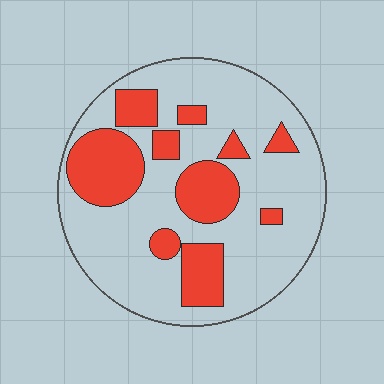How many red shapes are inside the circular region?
10.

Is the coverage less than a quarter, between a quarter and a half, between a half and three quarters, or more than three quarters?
Between a quarter and a half.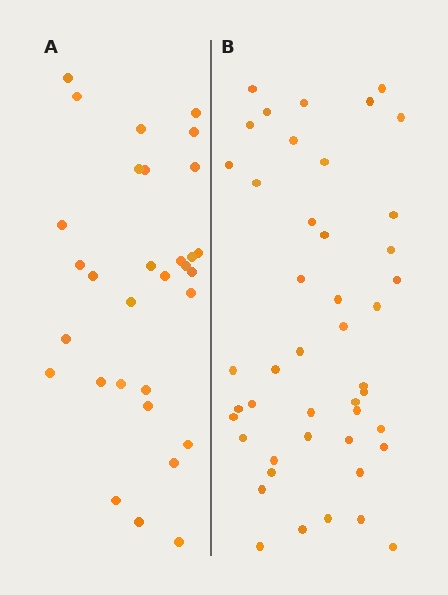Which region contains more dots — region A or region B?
Region B (the right region) has more dots.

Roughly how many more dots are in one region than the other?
Region B has approximately 15 more dots than region A.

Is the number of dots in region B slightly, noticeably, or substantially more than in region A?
Region B has substantially more. The ratio is roughly 1.5 to 1.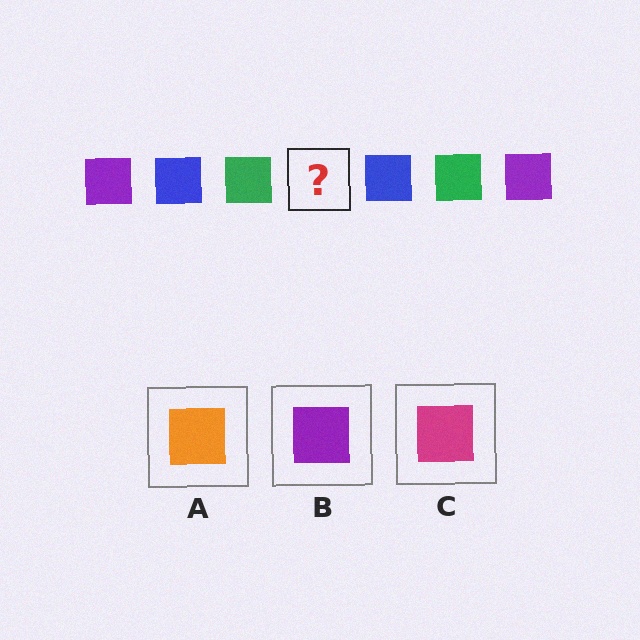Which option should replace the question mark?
Option B.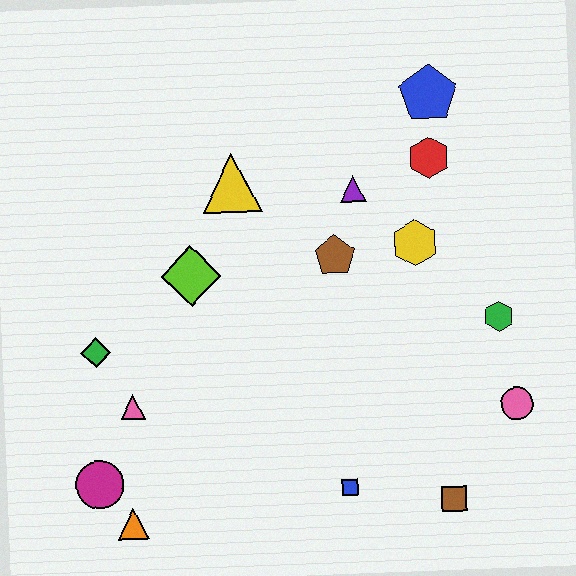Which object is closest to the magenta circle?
The orange triangle is closest to the magenta circle.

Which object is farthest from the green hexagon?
The magenta circle is farthest from the green hexagon.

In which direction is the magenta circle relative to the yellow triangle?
The magenta circle is below the yellow triangle.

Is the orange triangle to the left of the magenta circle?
No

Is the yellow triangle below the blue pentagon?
Yes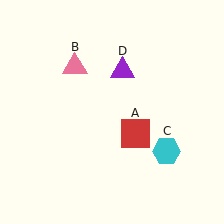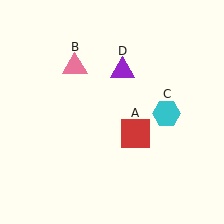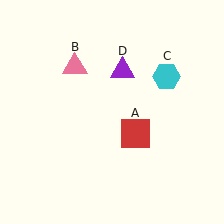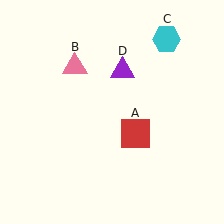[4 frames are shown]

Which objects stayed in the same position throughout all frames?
Red square (object A) and pink triangle (object B) and purple triangle (object D) remained stationary.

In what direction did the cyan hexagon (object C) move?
The cyan hexagon (object C) moved up.